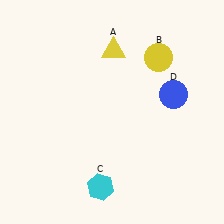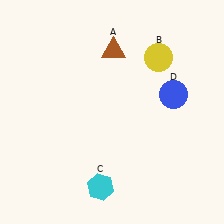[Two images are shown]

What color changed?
The triangle (A) changed from yellow in Image 1 to brown in Image 2.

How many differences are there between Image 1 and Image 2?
There is 1 difference between the two images.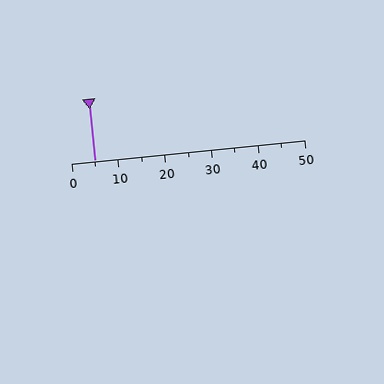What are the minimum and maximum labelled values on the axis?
The axis runs from 0 to 50.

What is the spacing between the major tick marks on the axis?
The major ticks are spaced 10 apart.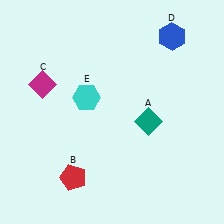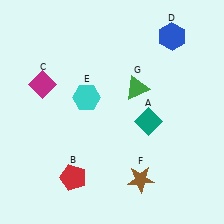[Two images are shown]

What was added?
A brown star (F), a green triangle (G) were added in Image 2.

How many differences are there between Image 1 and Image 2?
There are 2 differences between the two images.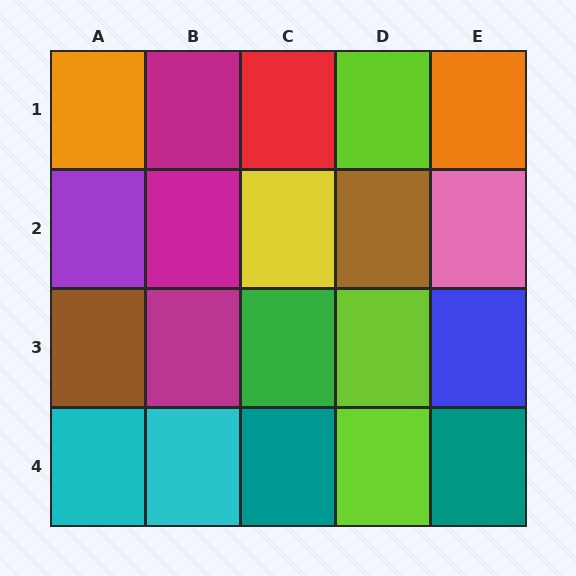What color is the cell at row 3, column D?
Lime.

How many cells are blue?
1 cell is blue.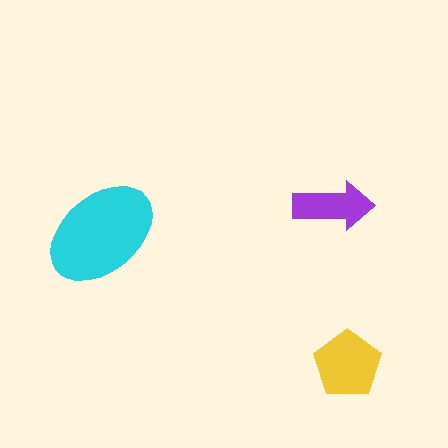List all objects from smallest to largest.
The purple arrow, the yellow pentagon, the cyan ellipse.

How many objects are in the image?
There are 3 objects in the image.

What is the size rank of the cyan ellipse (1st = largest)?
1st.